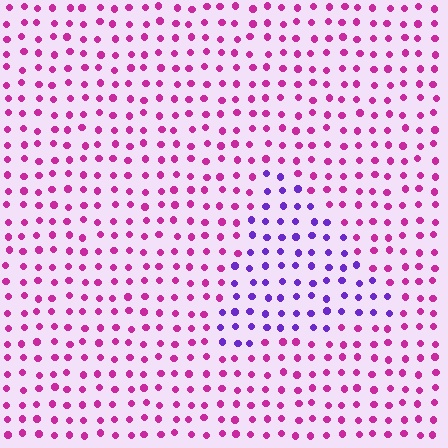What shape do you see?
I see a triangle.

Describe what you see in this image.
The image is filled with small magenta elements in a uniform arrangement. A triangle-shaped region is visible where the elements are tinted to a slightly different hue, forming a subtle color boundary.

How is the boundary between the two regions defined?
The boundary is defined purely by a slight shift in hue (about 51 degrees). Spacing, size, and orientation are identical on both sides.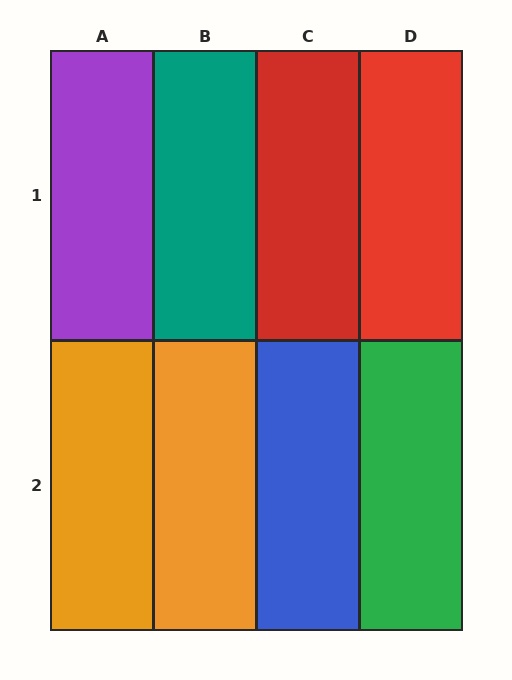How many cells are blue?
1 cell is blue.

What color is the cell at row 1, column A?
Purple.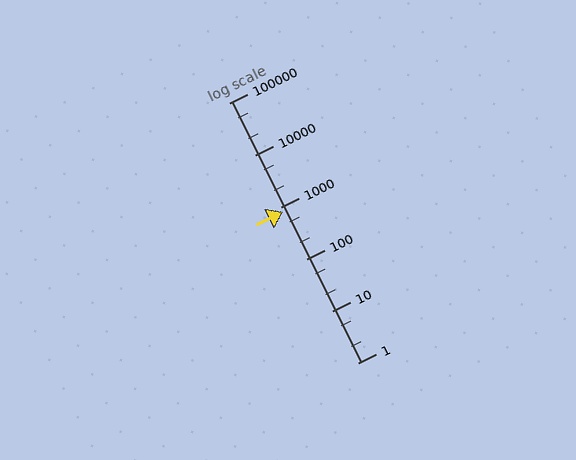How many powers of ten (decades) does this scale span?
The scale spans 5 decades, from 1 to 100000.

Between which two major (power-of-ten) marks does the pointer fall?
The pointer is between 100 and 1000.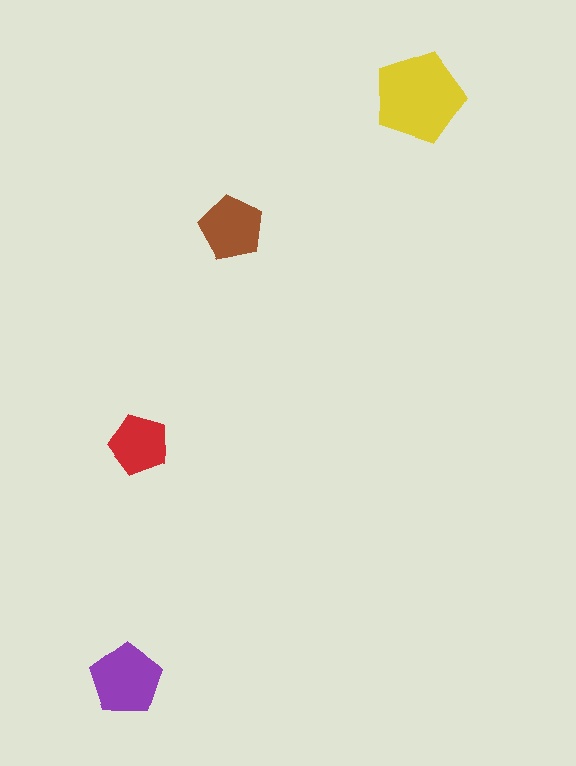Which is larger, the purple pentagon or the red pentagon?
The purple one.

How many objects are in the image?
There are 4 objects in the image.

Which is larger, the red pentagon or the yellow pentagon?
The yellow one.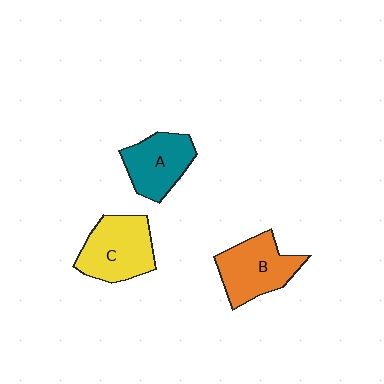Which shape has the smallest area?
Shape A (teal).